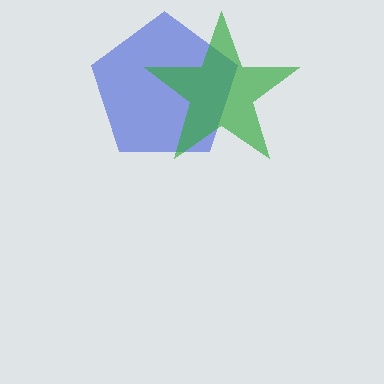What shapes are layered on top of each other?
The layered shapes are: a blue pentagon, a green star.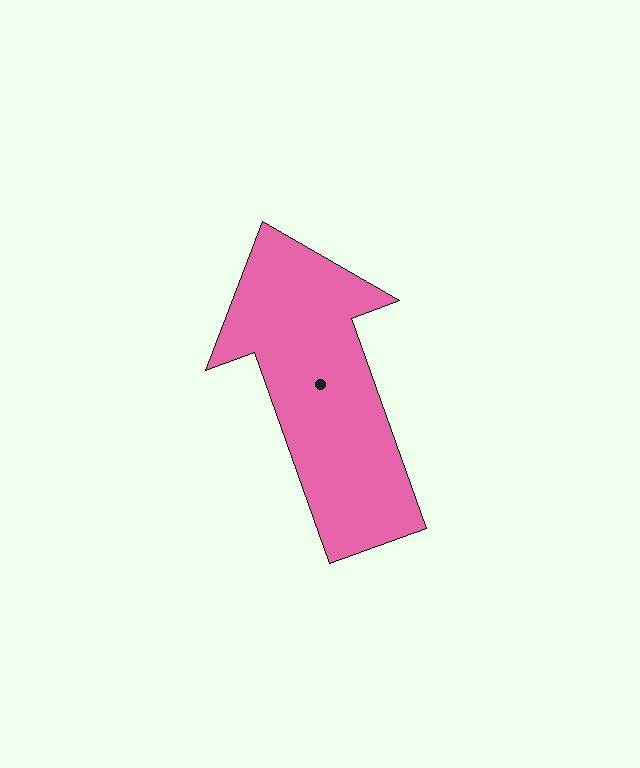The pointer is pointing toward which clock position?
Roughly 11 o'clock.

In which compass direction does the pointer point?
North.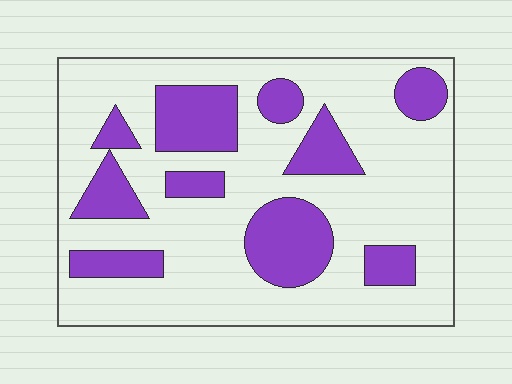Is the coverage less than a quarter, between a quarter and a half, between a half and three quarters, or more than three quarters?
Between a quarter and a half.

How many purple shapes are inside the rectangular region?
10.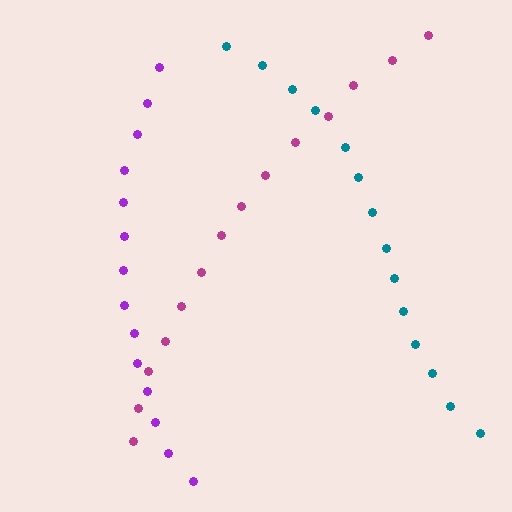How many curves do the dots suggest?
There are 3 distinct paths.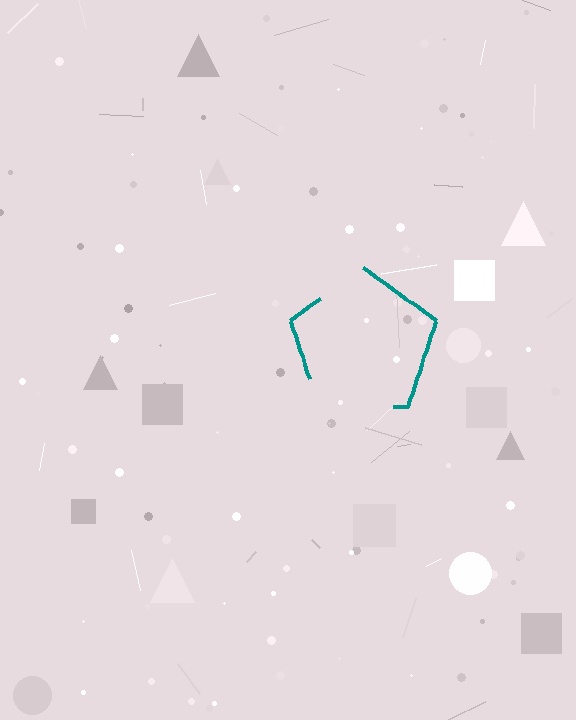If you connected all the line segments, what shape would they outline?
They would outline a pentagon.